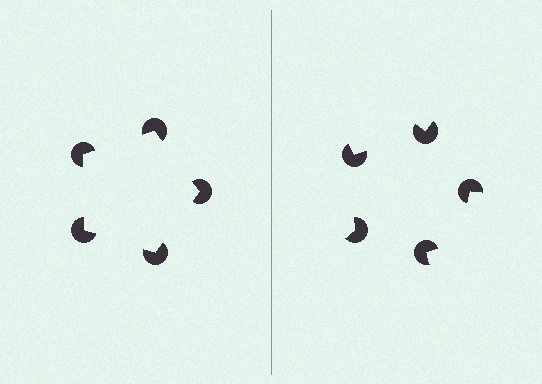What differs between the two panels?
The pac-man discs are positioned identically on both sides; only the wedge orientations differ. On the left they align to a pentagon; on the right they are misaligned.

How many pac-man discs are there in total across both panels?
10 — 5 on each side.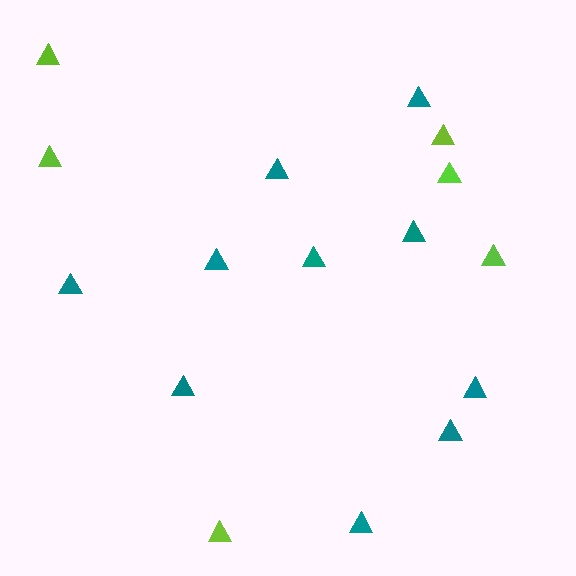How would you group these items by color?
There are 2 groups: one group of lime triangles (6) and one group of teal triangles (10).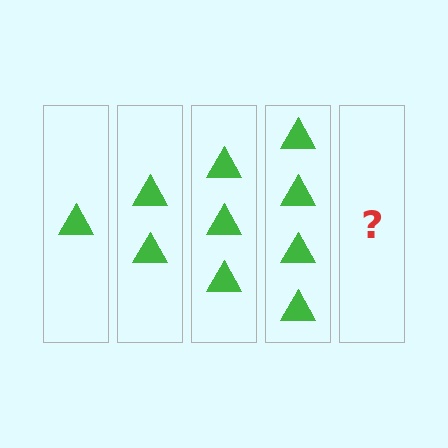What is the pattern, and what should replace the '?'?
The pattern is that each step adds one more triangle. The '?' should be 5 triangles.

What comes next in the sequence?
The next element should be 5 triangles.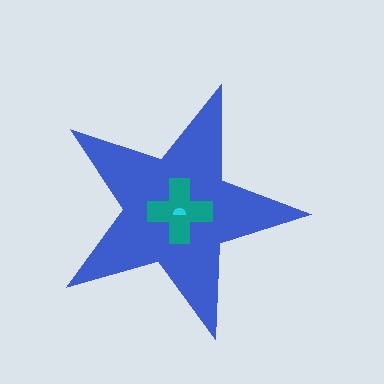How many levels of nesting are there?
3.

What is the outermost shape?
The blue star.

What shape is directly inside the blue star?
The teal cross.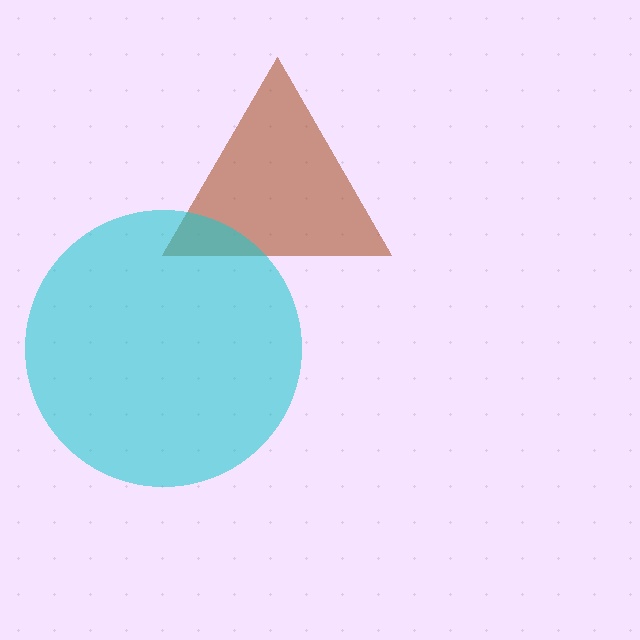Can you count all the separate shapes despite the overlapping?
Yes, there are 2 separate shapes.